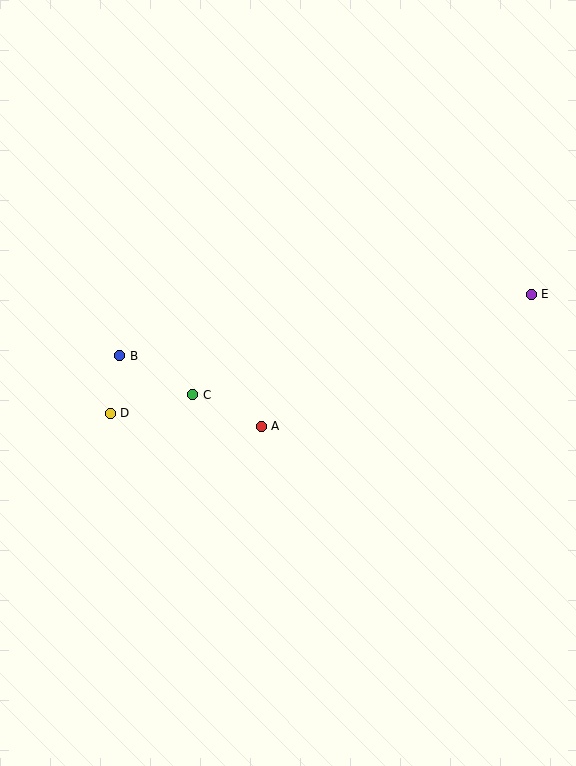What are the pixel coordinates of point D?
Point D is at (110, 413).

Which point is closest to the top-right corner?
Point E is closest to the top-right corner.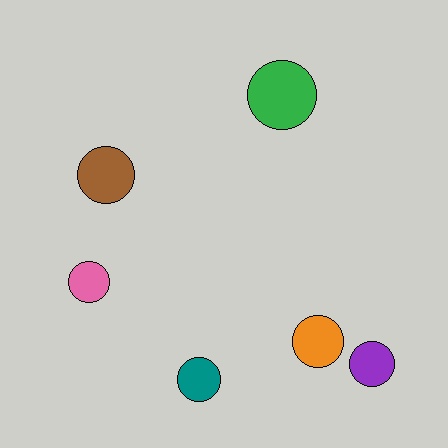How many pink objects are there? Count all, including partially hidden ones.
There is 1 pink object.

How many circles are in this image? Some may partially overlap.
There are 6 circles.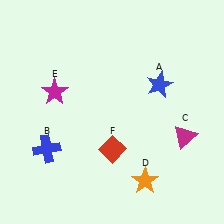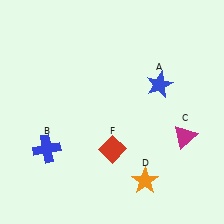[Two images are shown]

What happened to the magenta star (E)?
The magenta star (E) was removed in Image 2. It was in the top-left area of Image 1.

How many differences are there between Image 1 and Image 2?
There is 1 difference between the two images.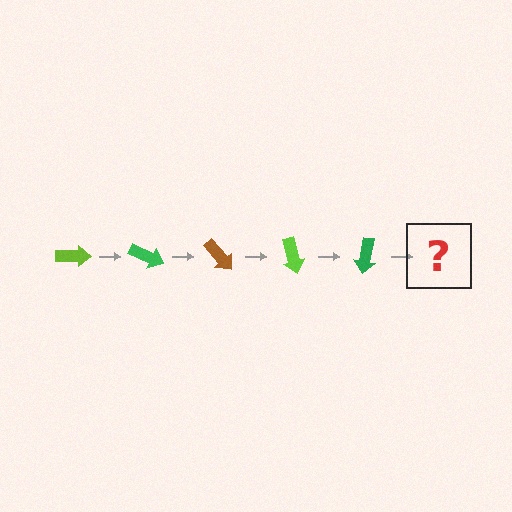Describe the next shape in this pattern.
It should be a brown arrow, rotated 125 degrees from the start.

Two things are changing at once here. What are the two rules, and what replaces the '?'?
The two rules are that it rotates 25 degrees each step and the color cycles through lime, green, and brown. The '?' should be a brown arrow, rotated 125 degrees from the start.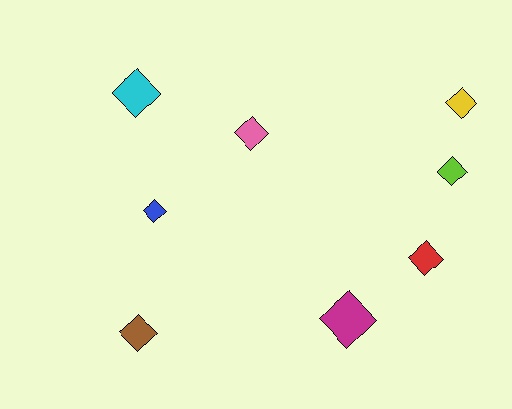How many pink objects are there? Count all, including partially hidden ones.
There is 1 pink object.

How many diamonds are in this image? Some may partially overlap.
There are 8 diamonds.